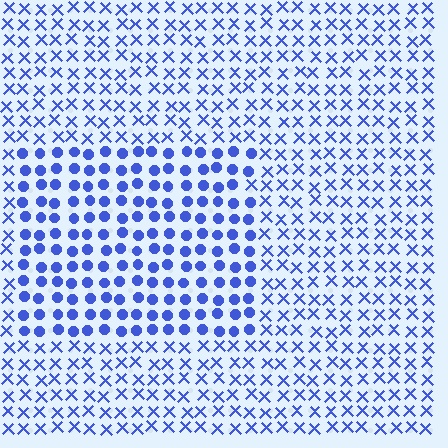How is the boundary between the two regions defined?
The boundary is defined by a change in element shape: circles inside vs. X marks outside. All elements share the same color and spacing.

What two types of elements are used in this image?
The image uses circles inside the rectangle region and X marks outside it.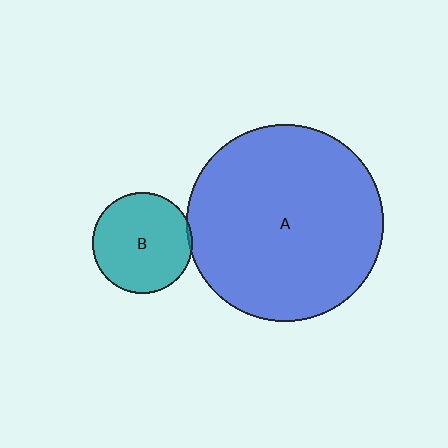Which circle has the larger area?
Circle A (blue).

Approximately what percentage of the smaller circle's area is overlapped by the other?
Approximately 5%.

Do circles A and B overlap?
Yes.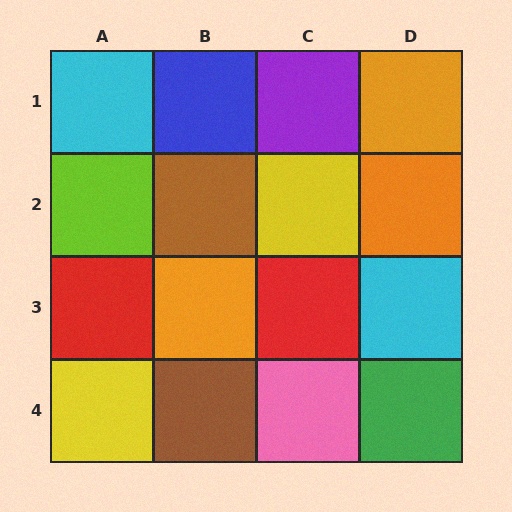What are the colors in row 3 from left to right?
Red, orange, red, cyan.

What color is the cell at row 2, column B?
Brown.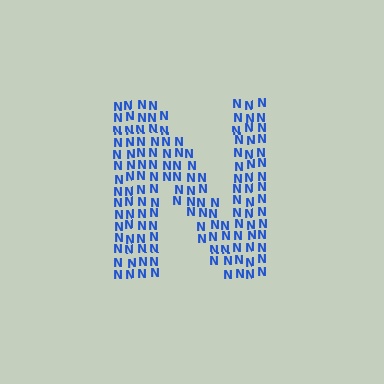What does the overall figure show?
The overall figure shows the letter N.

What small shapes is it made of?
It is made of small letter N's.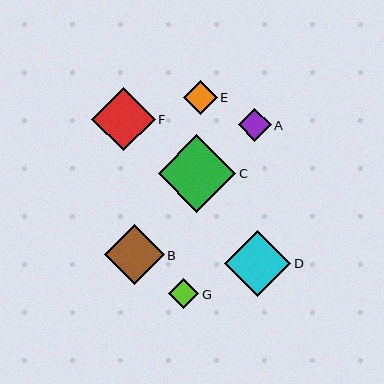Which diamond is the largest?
Diamond C is the largest with a size of approximately 78 pixels.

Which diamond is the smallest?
Diamond G is the smallest with a size of approximately 30 pixels.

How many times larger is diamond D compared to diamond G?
Diamond D is approximately 2.2 times the size of diamond G.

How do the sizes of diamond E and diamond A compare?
Diamond E and diamond A are approximately the same size.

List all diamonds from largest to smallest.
From largest to smallest: C, D, F, B, E, A, G.